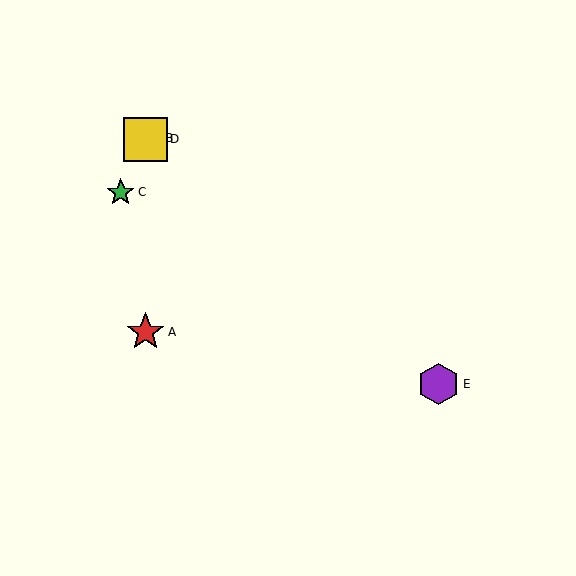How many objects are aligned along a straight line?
3 objects (B, D, E) are aligned along a straight line.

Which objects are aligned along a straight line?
Objects B, D, E are aligned along a straight line.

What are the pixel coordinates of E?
Object E is at (439, 384).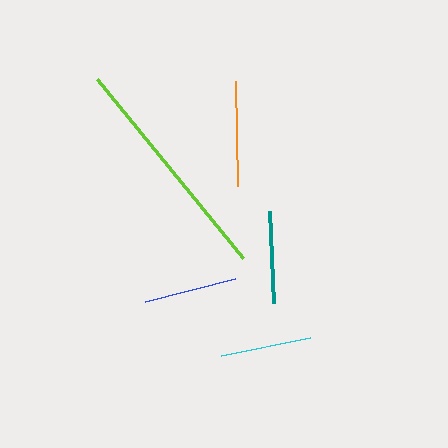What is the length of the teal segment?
The teal segment is approximately 93 pixels long.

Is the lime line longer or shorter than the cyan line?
The lime line is longer than the cyan line.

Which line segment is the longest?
The lime line is the longest at approximately 231 pixels.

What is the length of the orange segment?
The orange segment is approximately 105 pixels long.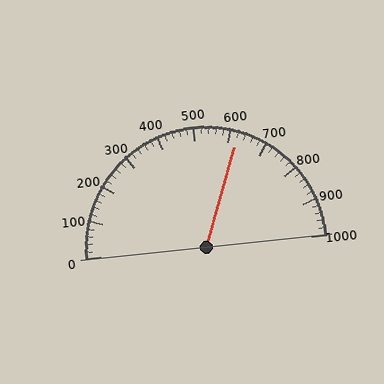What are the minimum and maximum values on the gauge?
The gauge ranges from 0 to 1000.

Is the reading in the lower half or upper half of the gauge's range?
The reading is in the upper half of the range (0 to 1000).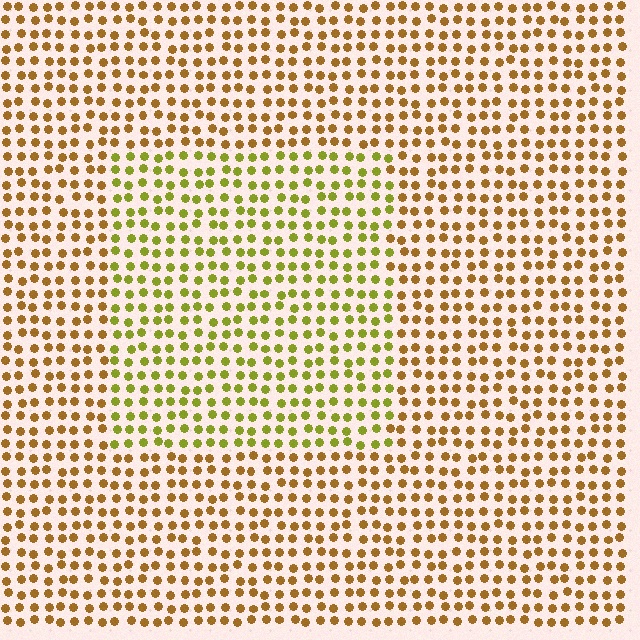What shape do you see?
I see a rectangle.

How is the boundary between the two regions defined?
The boundary is defined purely by a slight shift in hue (about 37 degrees). Spacing, size, and orientation are identical on both sides.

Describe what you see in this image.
The image is filled with small brown elements in a uniform arrangement. A rectangle-shaped region is visible where the elements are tinted to a slightly different hue, forming a subtle color boundary.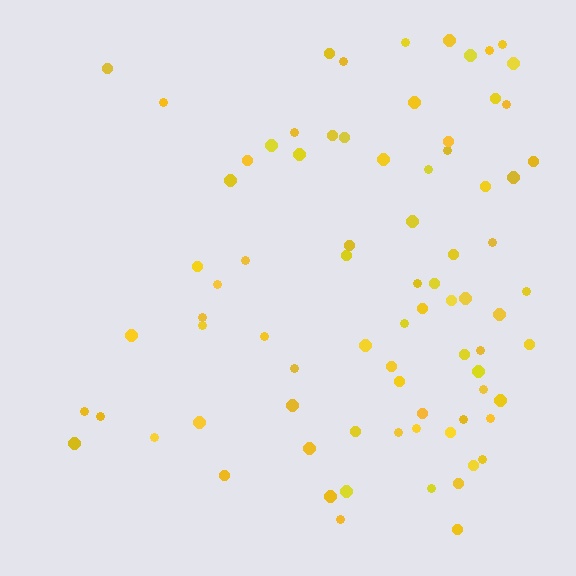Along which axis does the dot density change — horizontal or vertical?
Horizontal.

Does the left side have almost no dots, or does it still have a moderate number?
Still a moderate number, just noticeably fewer than the right.